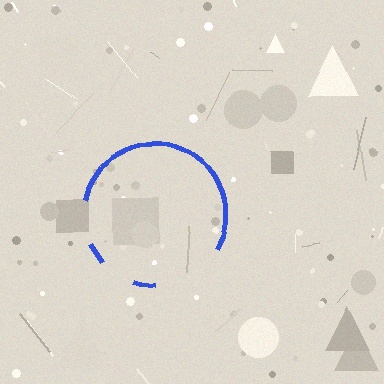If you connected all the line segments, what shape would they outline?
They would outline a circle.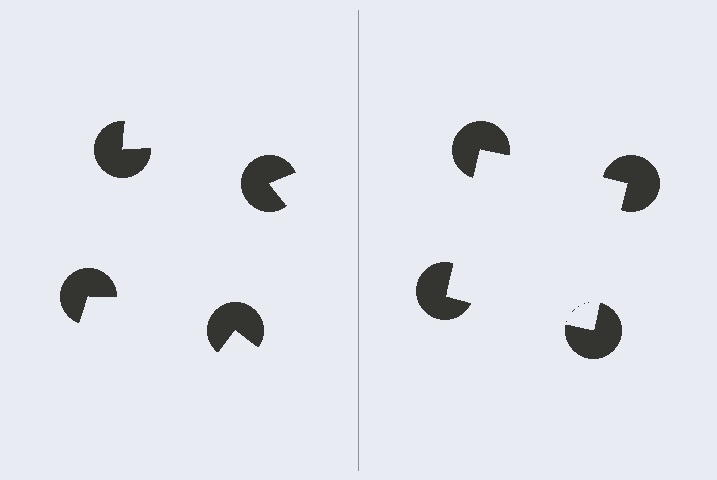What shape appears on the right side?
An illusory square.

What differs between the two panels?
The pac-man discs are positioned identically on both sides; only the wedge orientations differ. On the right they align to a square; on the left they are misaligned.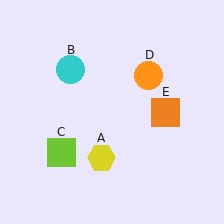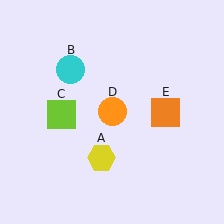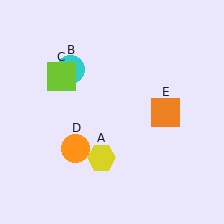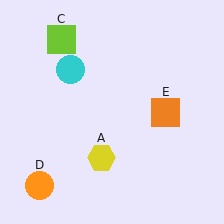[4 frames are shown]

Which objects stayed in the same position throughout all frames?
Yellow hexagon (object A) and cyan circle (object B) and orange square (object E) remained stationary.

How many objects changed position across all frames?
2 objects changed position: lime square (object C), orange circle (object D).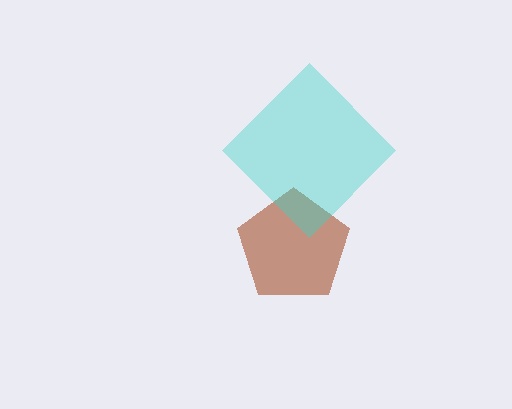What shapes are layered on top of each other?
The layered shapes are: a brown pentagon, a cyan diamond.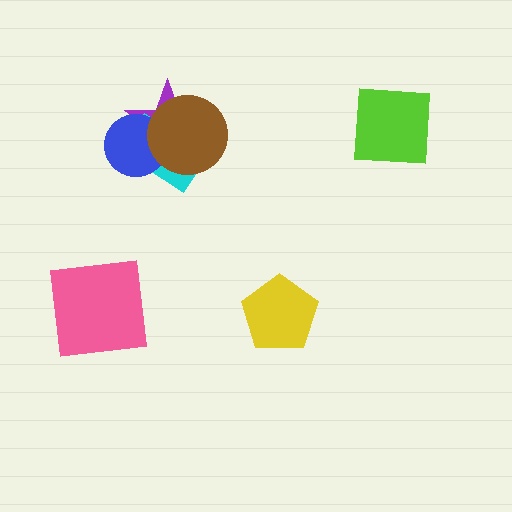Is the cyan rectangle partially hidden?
Yes, it is partially covered by another shape.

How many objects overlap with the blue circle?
3 objects overlap with the blue circle.